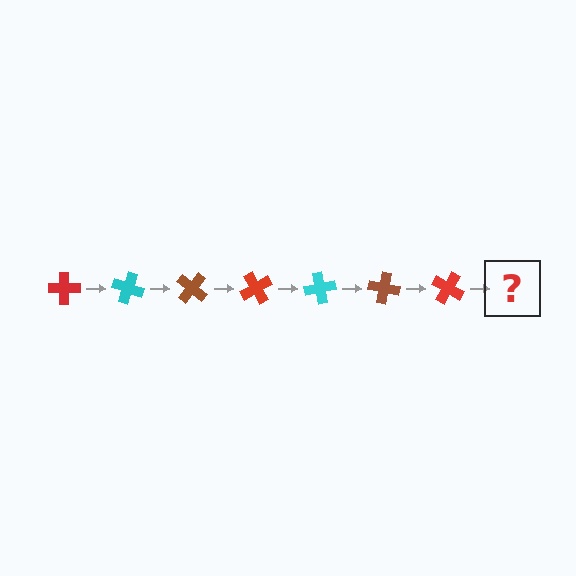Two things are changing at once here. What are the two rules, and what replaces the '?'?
The two rules are that it rotates 20 degrees each step and the color cycles through red, cyan, and brown. The '?' should be a cyan cross, rotated 140 degrees from the start.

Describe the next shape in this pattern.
It should be a cyan cross, rotated 140 degrees from the start.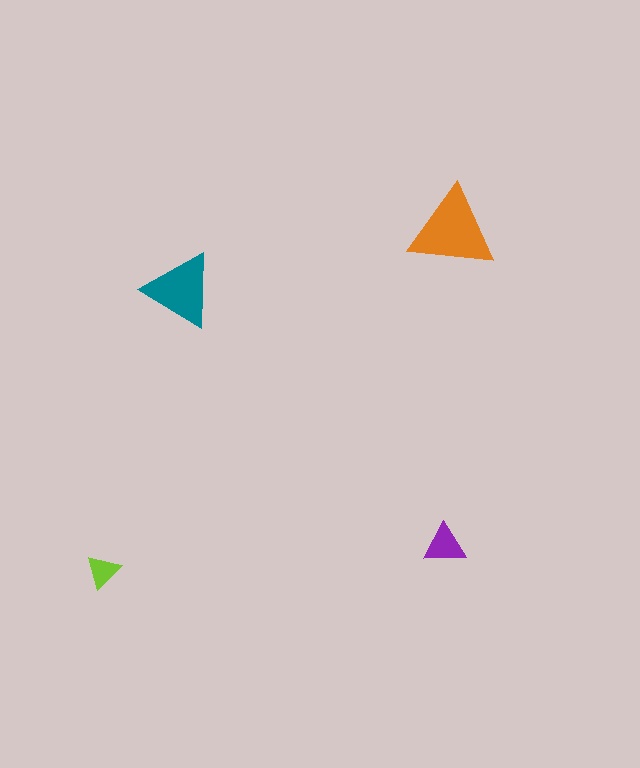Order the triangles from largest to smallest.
the orange one, the teal one, the purple one, the lime one.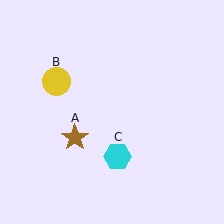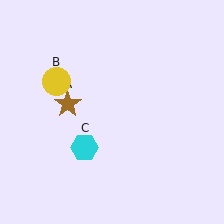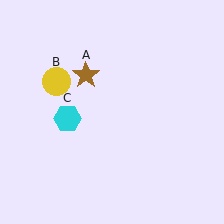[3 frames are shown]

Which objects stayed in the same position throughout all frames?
Yellow circle (object B) remained stationary.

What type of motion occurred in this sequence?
The brown star (object A), cyan hexagon (object C) rotated clockwise around the center of the scene.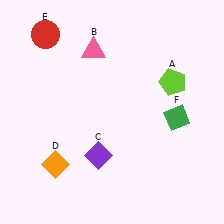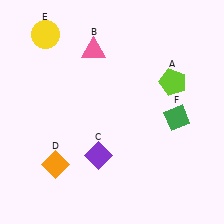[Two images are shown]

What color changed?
The circle (E) changed from red in Image 1 to yellow in Image 2.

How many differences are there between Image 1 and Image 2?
There is 1 difference between the two images.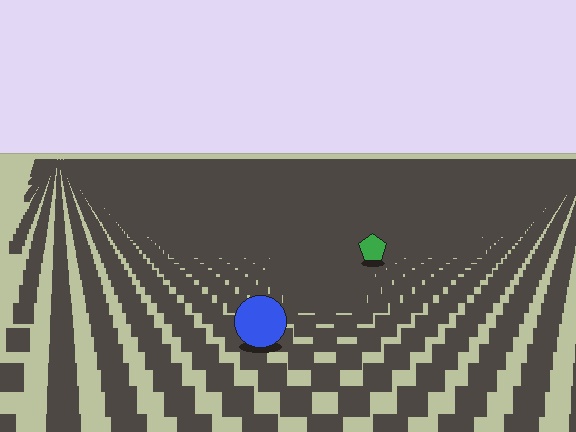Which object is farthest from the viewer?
The green pentagon is farthest from the viewer. It appears smaller and the ground texture around it is denser.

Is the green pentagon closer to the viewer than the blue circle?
No. The blue circle is closer — you can tell from the texture gradient: the ground texture is coarser near it.